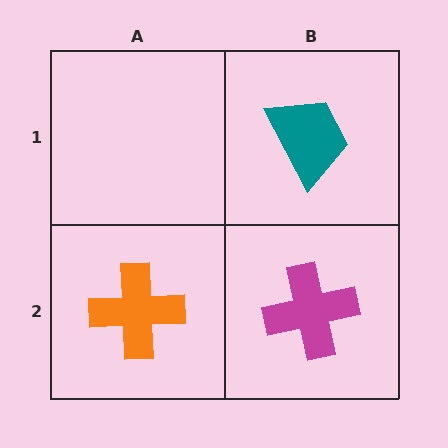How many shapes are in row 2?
2 shapes.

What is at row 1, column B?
A teal trapezoid.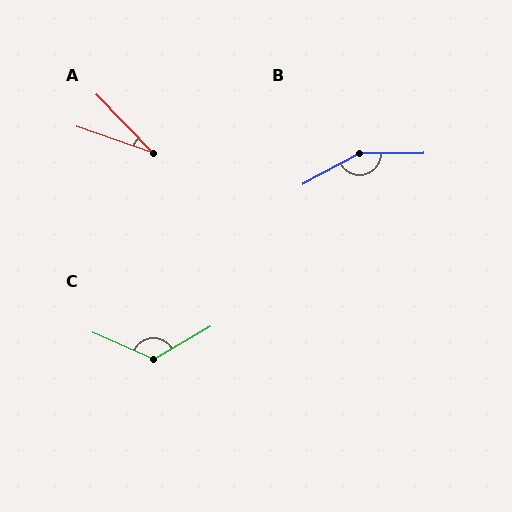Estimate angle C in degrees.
Approximately 126 degrees.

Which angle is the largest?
B, at approximately 152 degrees.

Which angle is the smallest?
A, at approximately 27 degrees.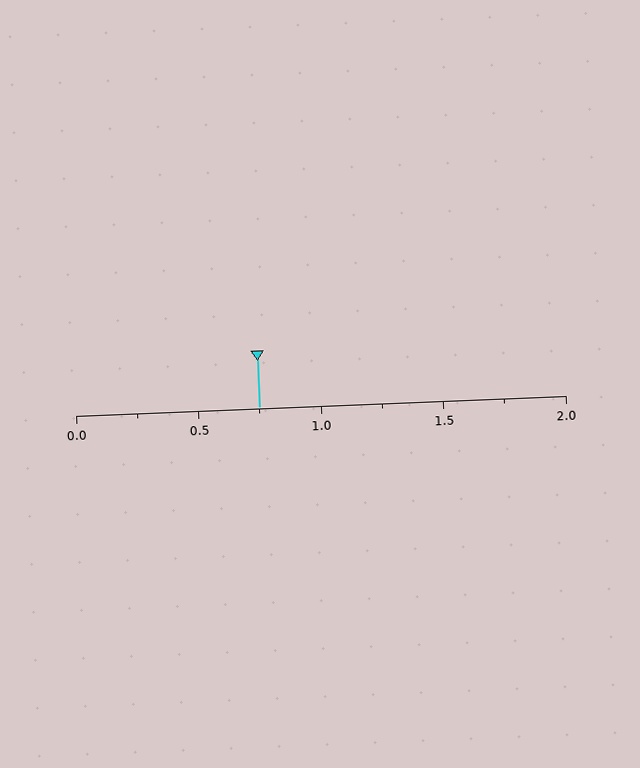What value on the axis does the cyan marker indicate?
The marker indicates approximately 0.75.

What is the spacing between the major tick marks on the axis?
The major ticks are spaced 0.5 apart.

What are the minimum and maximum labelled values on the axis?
The axis runs from 0.0 to 2.0.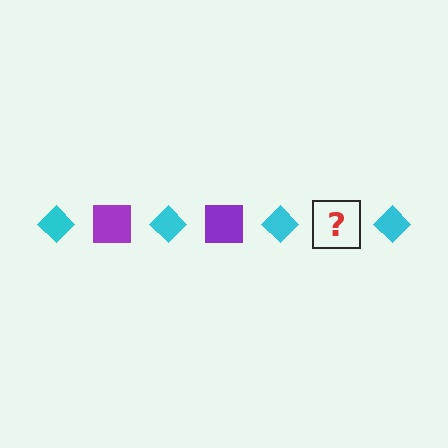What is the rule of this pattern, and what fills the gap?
The rule is that the pattern alternates between cyan diamond and purple square. The gap should be filled with a purple square.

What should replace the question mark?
The question mark should be replaced with a purple square.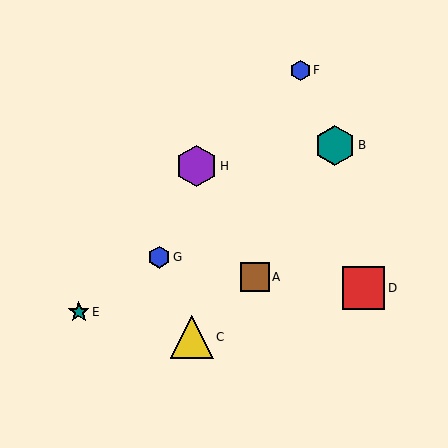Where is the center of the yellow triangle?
The center of the yellow triangle is at (192, 337).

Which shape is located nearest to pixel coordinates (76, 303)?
The teal star (labeled E) at (79, 312) is nearest to that location.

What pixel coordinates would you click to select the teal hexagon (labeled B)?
Click at (335, 145) to select the teal hexagon B.